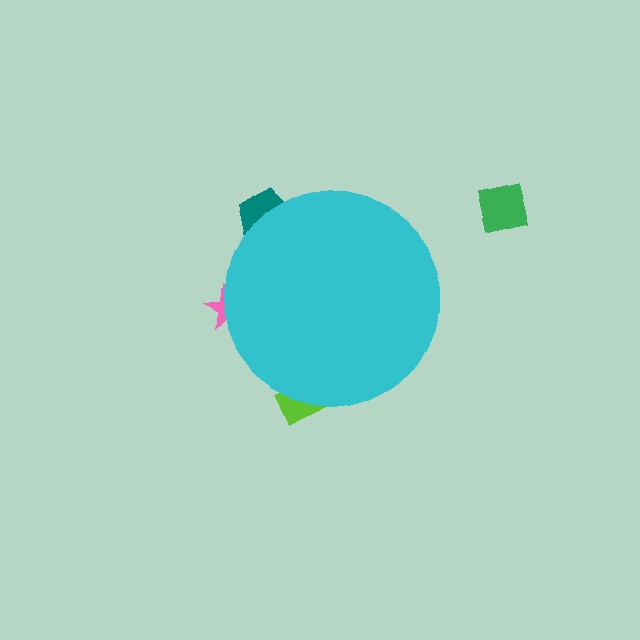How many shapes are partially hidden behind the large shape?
3 shapes are partially hidden.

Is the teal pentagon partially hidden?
Yes, the teal pentagon is partially hidden behind the cyan circle.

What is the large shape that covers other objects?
A cyan circle.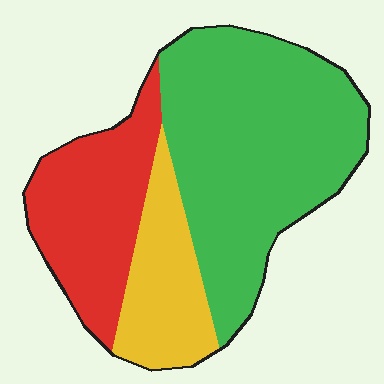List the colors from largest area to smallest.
From largest to smallest: green, red, yellow.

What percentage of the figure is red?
Red covers 27% of the figure.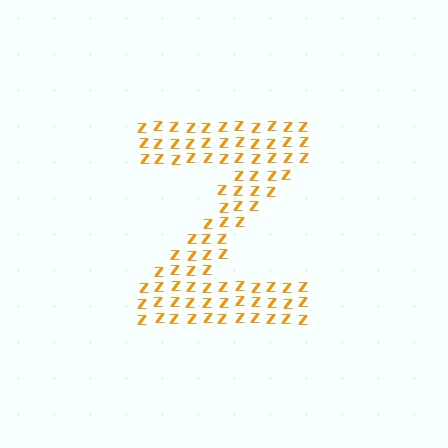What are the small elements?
The small elements are letter Z's.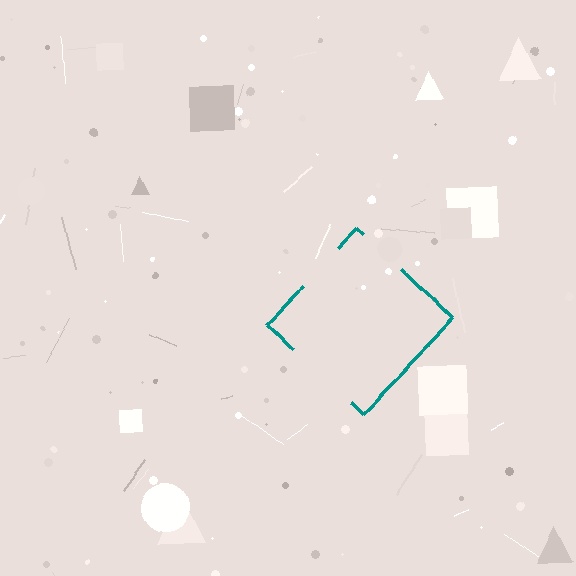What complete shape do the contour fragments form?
The contour fragments form a diamond.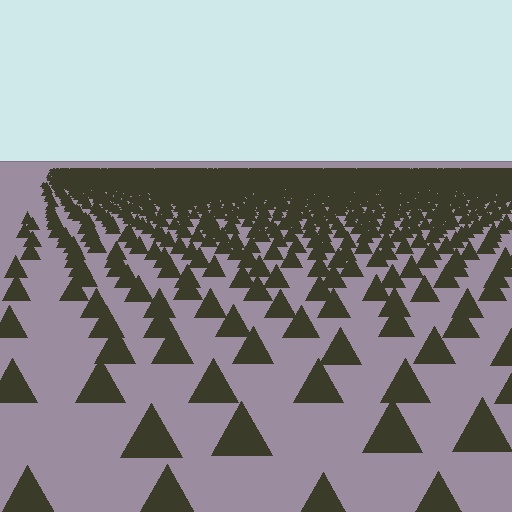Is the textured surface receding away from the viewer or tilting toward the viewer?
The surface is receding away from the viewer. Texture elements get smaller and denser toward the top.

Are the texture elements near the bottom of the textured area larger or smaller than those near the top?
Larger. Near the bottom, elements are closer to the viewer and appear at a bigger on-screen size.